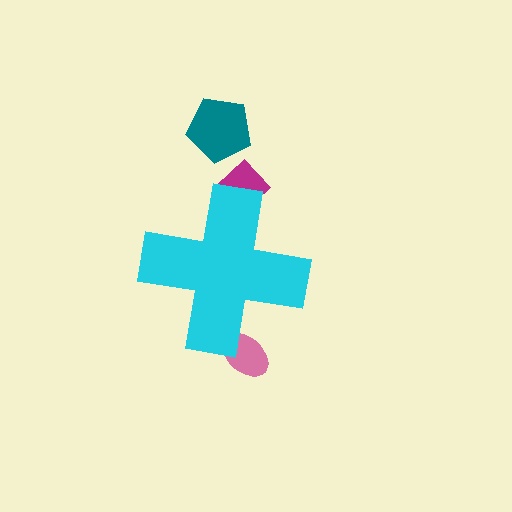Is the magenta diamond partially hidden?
Yes, the magenta diamond is partially hidden behind the cyan cross.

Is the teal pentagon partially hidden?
No, the teal pentagon is fully visible.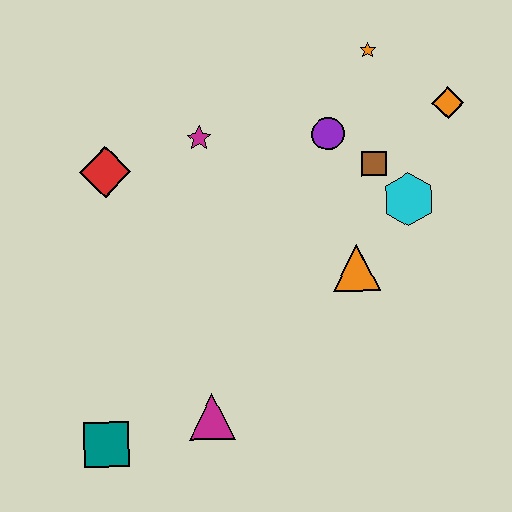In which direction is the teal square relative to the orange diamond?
The teal square is to the left of the orange diamond.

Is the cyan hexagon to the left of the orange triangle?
No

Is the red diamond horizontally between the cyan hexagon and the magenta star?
No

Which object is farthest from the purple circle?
The teal square is farthest from the purple circle.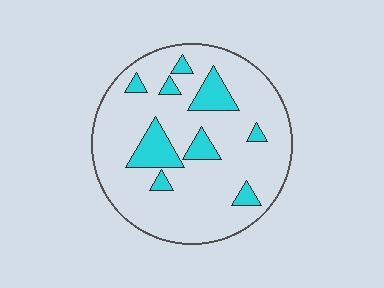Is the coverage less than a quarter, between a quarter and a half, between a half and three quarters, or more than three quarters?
Less than a quarter.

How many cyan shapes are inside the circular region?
9.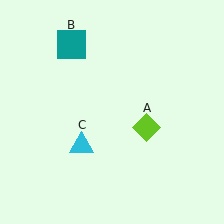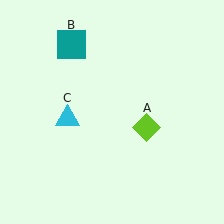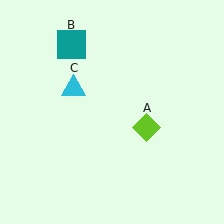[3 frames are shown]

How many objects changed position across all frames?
1 object changed position: cyan triangle (object C).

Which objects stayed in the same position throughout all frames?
Lime diamond (object A) and teal square (object B) remained stationary.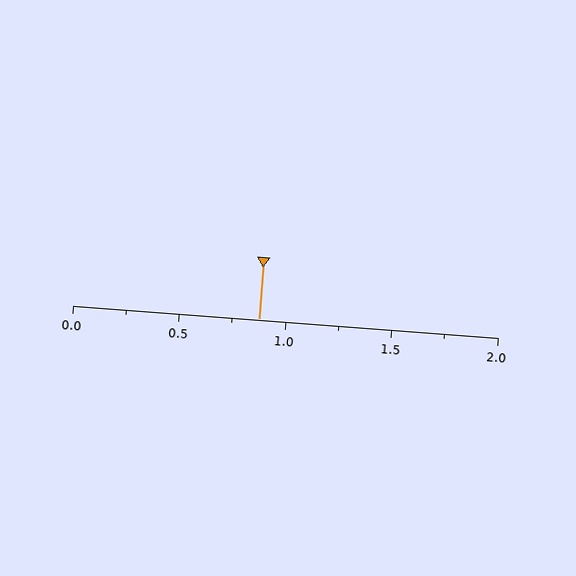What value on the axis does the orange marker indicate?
The marker indicates approximately 0.88.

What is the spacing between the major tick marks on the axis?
The major ticks are spaced 0.5 apart.